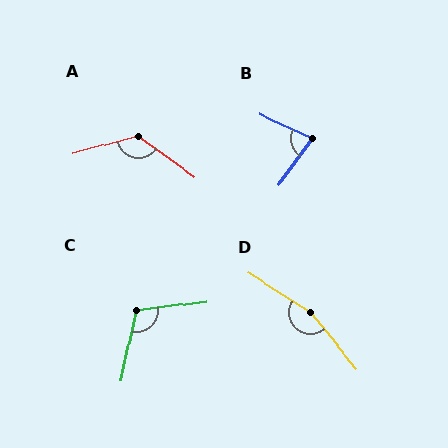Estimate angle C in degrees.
Approximately 110 degrees.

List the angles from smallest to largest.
B (78°), C (110°), A (129°), D (162°).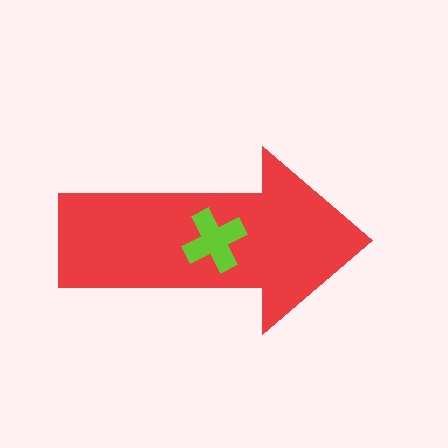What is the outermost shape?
The red arrow.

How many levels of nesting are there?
2.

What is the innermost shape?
The lime cross.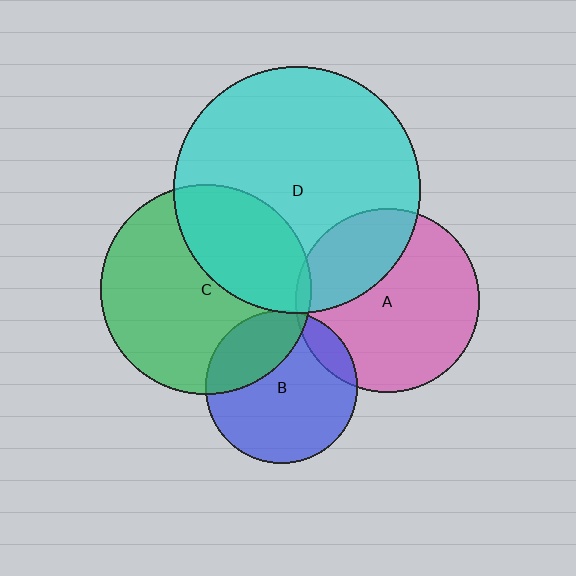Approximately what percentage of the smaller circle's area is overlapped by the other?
Approximately 30%.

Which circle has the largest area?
Circle D (cyan).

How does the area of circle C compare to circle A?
Approximately 1.3 times.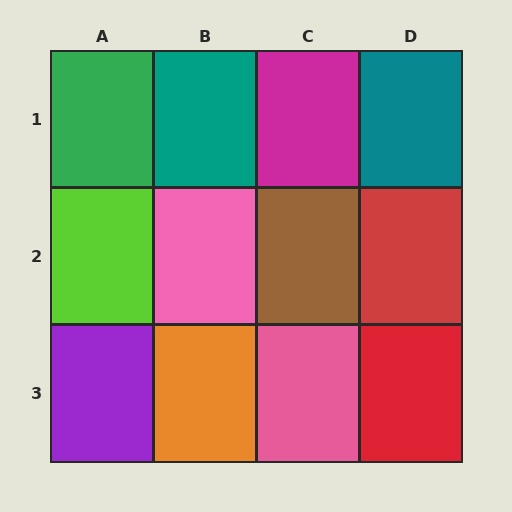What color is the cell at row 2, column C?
Brown.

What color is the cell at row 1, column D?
Teal.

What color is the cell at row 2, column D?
Red.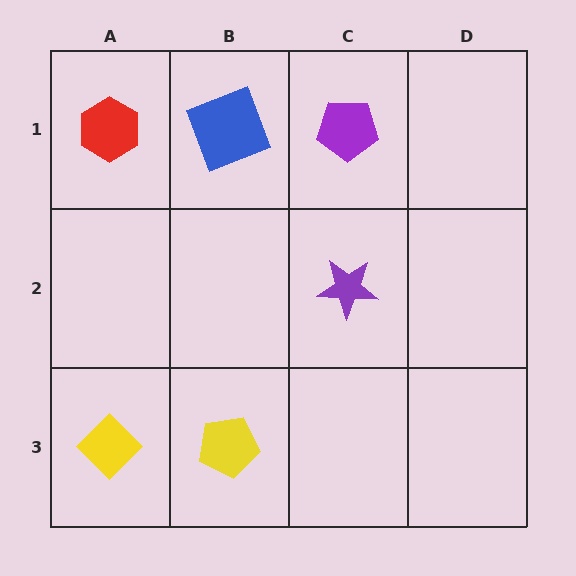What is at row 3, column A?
A yellow diamond.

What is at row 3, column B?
A yellow pentagon.